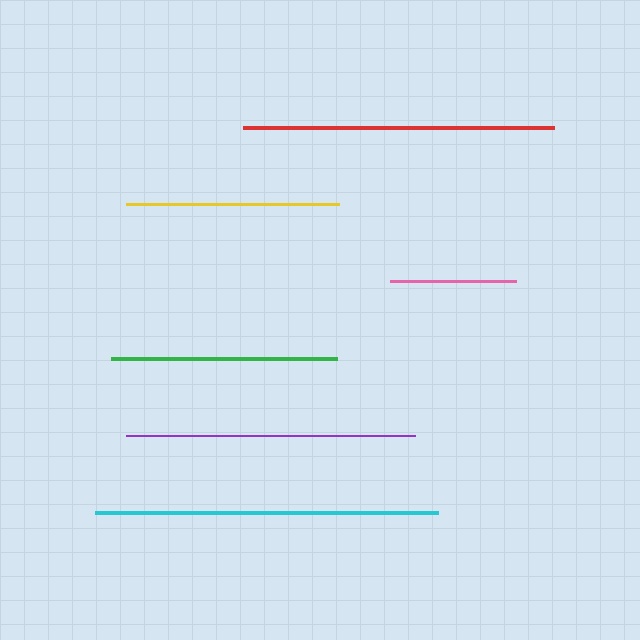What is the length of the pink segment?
The pink segment is approximately 125 pixels long.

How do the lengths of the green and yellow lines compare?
The green and yellow lines are approximately the same length.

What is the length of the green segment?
The green segment is approximately 226 pixels long.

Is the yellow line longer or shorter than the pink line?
The yellow line is longer than the pink line.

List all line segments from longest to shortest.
From longest to shortest: cyan, red, purple, green, yellow, pink.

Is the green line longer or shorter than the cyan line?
The cyan line is longer than the green line.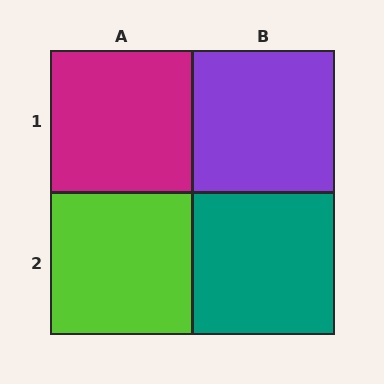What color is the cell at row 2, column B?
Teal.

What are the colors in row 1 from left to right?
Magenta, purple.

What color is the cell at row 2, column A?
Lime.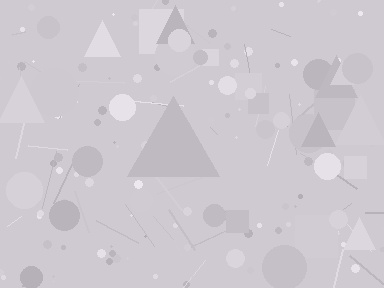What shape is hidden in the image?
A triangle is hidden in the image.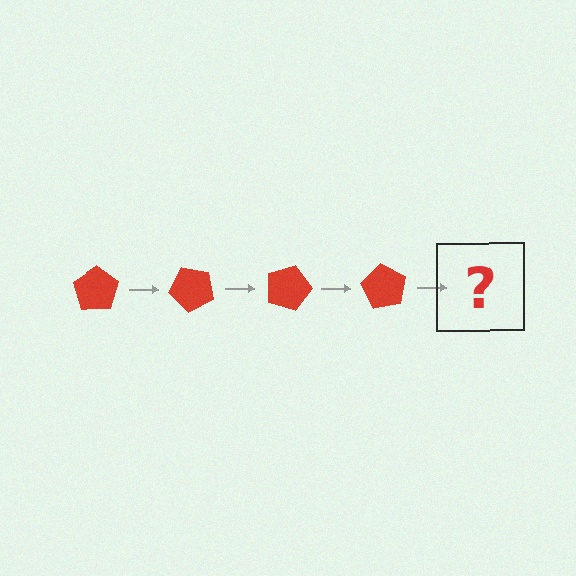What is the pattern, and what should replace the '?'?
The pattern is that the pentagon rotates 45 degrees each step. The '?' should be a red pentagon rotated 180 degrees.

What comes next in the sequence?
The next element should be a red pentagon rotated 180 degrees.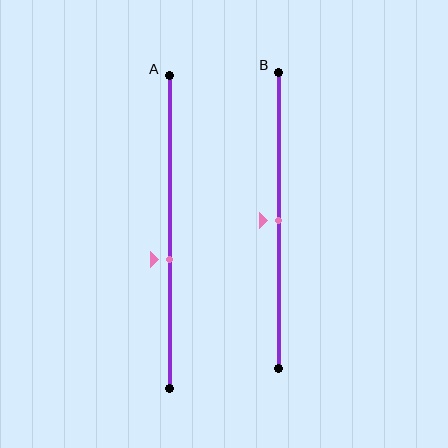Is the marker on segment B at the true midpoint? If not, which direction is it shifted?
Yes, the marker on segment B is at the true midpoint.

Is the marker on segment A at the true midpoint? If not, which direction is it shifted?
No, the marker on segment A is shifted downward by about 9% of the segment length.